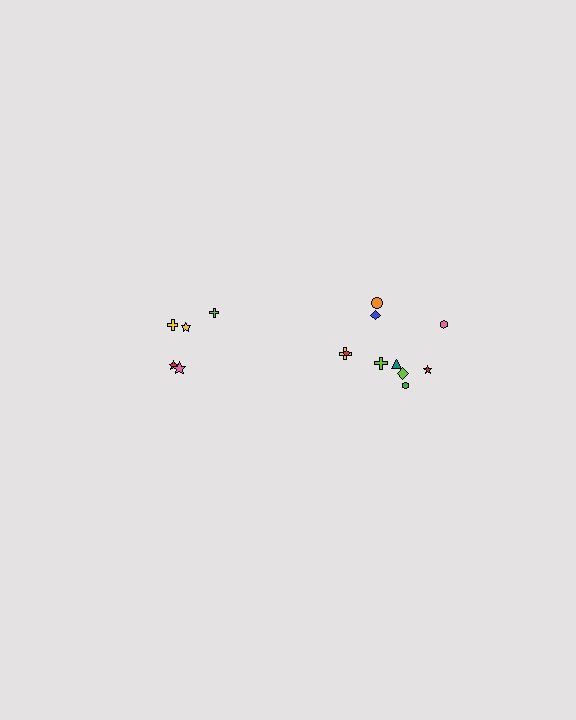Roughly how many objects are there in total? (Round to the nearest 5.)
Roughly 15 objects in total.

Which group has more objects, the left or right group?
The right group.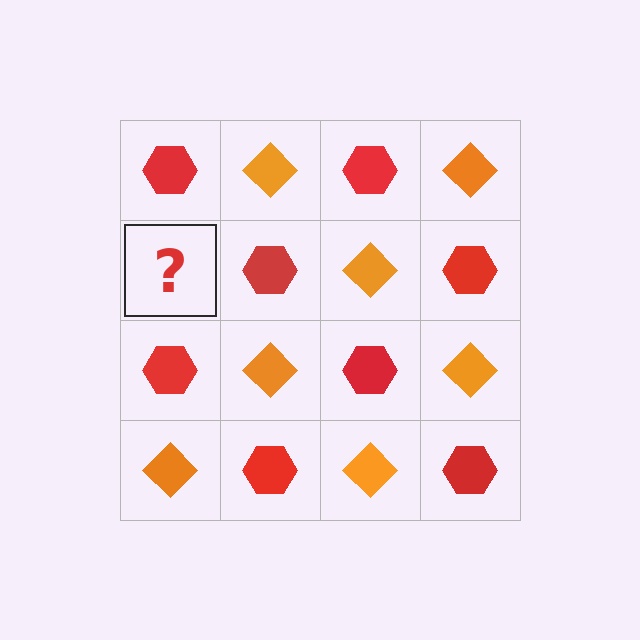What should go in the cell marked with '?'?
The missing cell should contain an orange diamond.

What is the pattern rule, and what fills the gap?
The rule is that it alternates red hexagon and orange diamond in a checkerboard pattern. The gap should be filled with an orange diamond.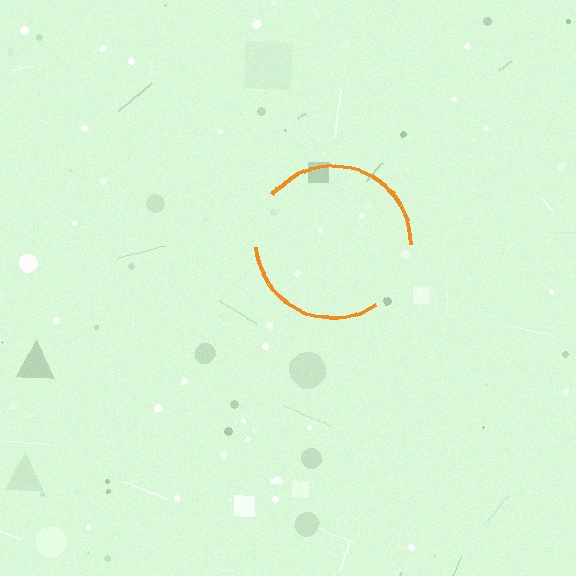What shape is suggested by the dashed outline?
The dashed outline suggests a circle.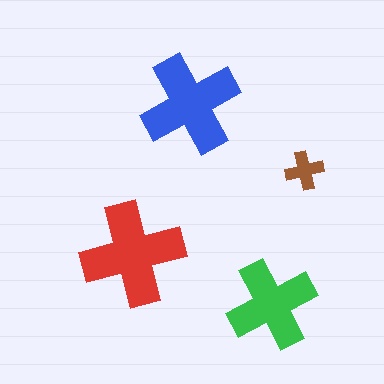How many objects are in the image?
There are 4 objects in the image.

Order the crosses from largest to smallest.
the red one, the blue one, the green one, the brown one.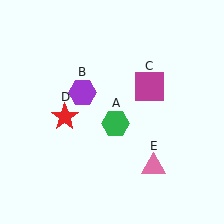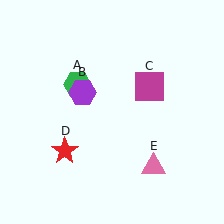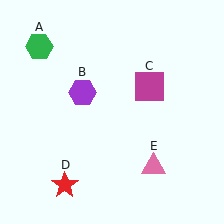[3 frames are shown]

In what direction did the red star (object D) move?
The red star (object D) moved down.